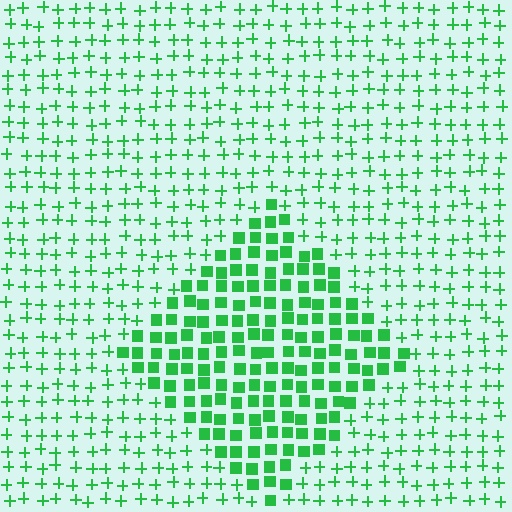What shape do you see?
I see a diamond.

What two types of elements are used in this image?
The image uses squares inside the diamond region and plus signs outside it.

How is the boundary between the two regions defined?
The boundary is defined by a change in element shape: squares inside vs. plus signs outside. All elements share the same color and spacing.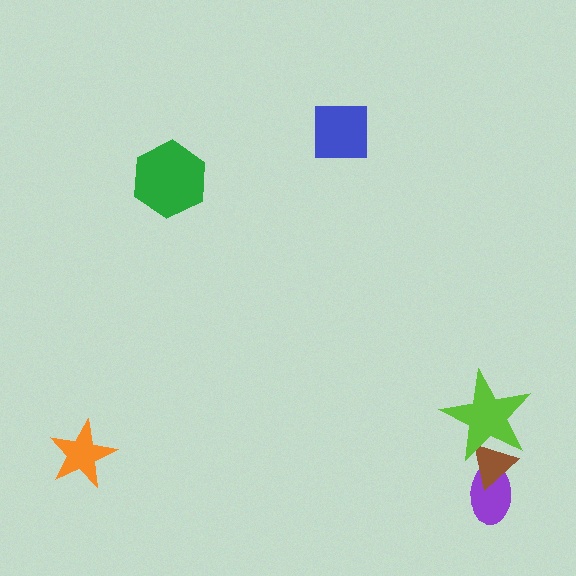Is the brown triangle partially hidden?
Yes, it is partially covered by another shape.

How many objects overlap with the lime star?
1 object overlaps with the lime star.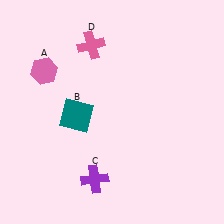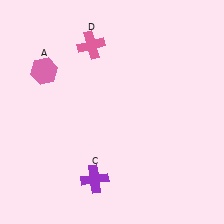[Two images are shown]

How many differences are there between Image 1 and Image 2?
There is 1 difference between the two images.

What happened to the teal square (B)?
The teal square (B) was removed in Image 2. It was in the bottom-left area of Image 1.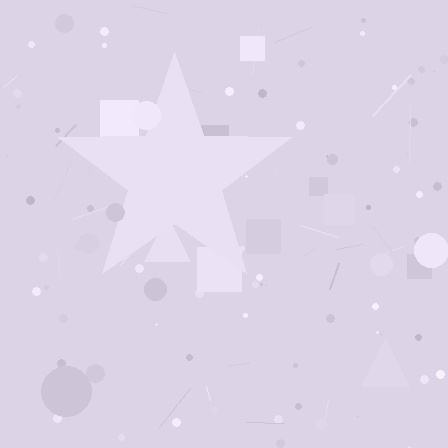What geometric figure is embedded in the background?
A star is embedded in the background.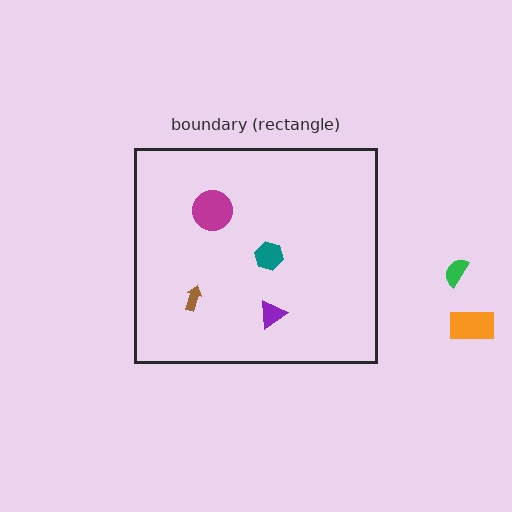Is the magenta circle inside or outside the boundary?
Inside.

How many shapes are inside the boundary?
4 inside, 2 outside.